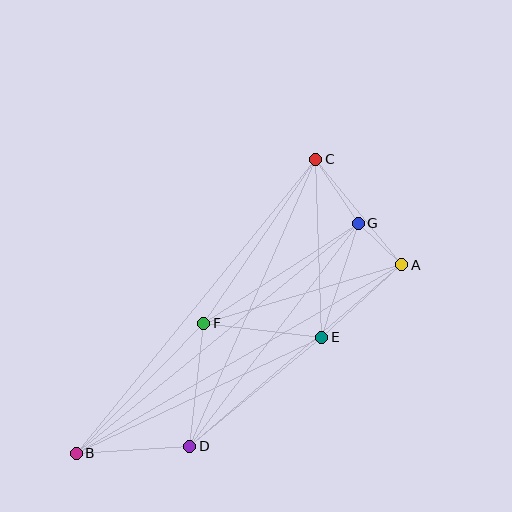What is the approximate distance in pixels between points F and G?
The distance between F and G is approximately 184 pixels.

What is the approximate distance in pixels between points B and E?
The distance between B and E is approximately 271 pixels.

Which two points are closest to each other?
Points A and G are closest to each other.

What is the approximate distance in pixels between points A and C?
The distance between A and C is approximately 136 pixels.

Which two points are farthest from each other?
Points B and C are farthest from each other.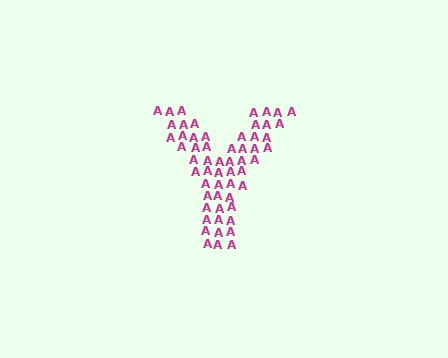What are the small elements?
The small elements are letter A's.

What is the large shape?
The large shape is the letter Y.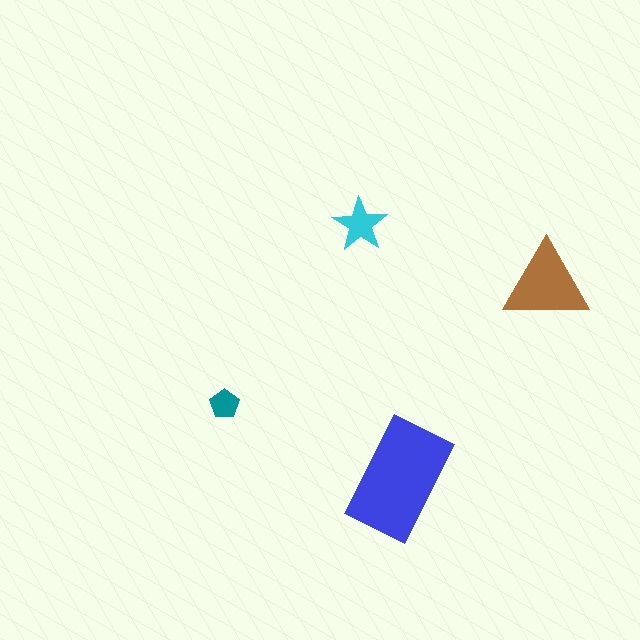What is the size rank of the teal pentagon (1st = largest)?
4th.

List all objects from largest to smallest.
The blue rectangle, the brown triangle, the cyan star, the teal pentagon.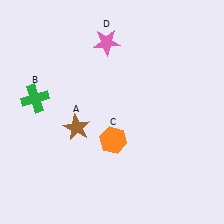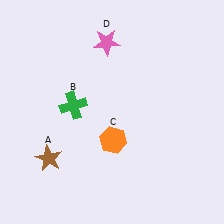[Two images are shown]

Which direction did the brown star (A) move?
The brown star (A) moved down.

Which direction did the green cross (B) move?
The green cross (B) moved right.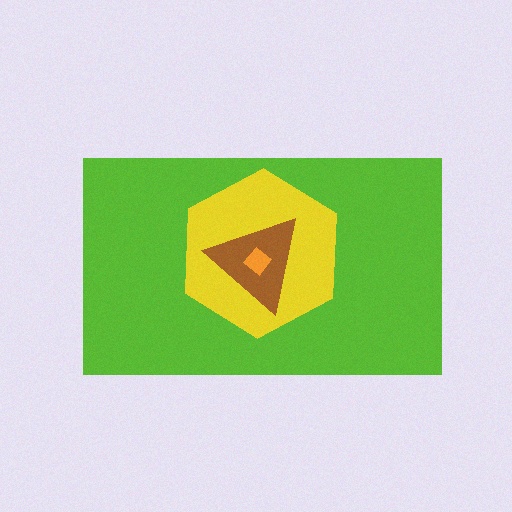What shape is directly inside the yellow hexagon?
The brown triangle.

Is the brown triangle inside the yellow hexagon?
Yes.